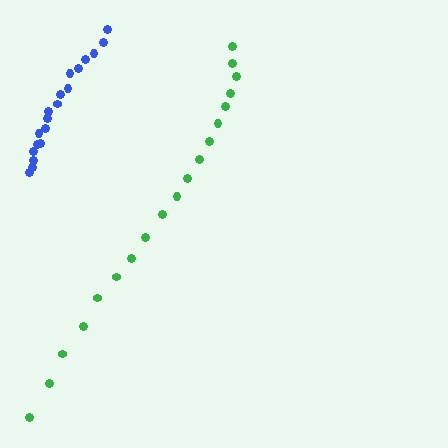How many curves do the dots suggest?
There are 2 distinct paths.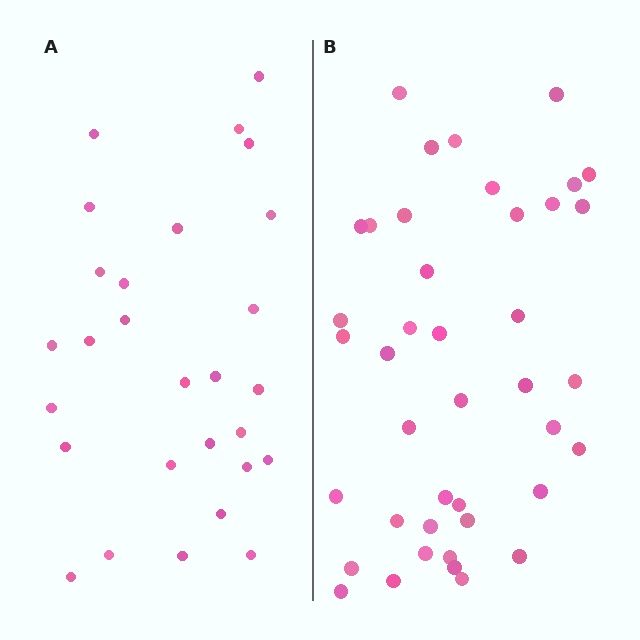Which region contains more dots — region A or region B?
Region B (the right region) has more dots.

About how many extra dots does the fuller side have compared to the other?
Region B has approximately 15 more dots than region A.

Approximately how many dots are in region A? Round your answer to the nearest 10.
About 30 dots. (The exact count is 28, which rounds to 30.)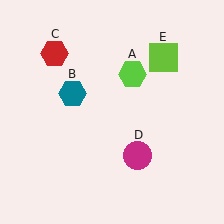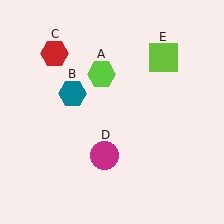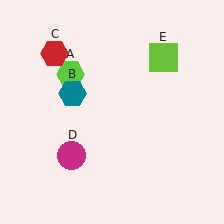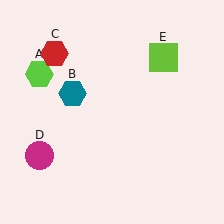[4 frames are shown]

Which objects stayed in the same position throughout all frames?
Teal hexagon (object B) and red hexagon (object C) and lime square (object E) remained stationary.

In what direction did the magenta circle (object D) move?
The magenta circle (object D) moved left.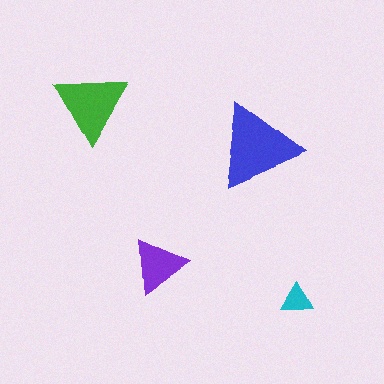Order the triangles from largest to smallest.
the blue one, the green one, the purple one, the cyan one.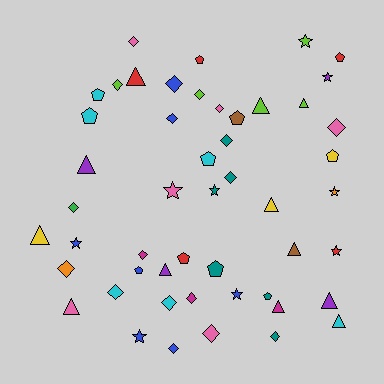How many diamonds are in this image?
There are 18 diamonds.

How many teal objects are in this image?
There are 6 teal objects.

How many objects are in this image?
There are 50 objects.